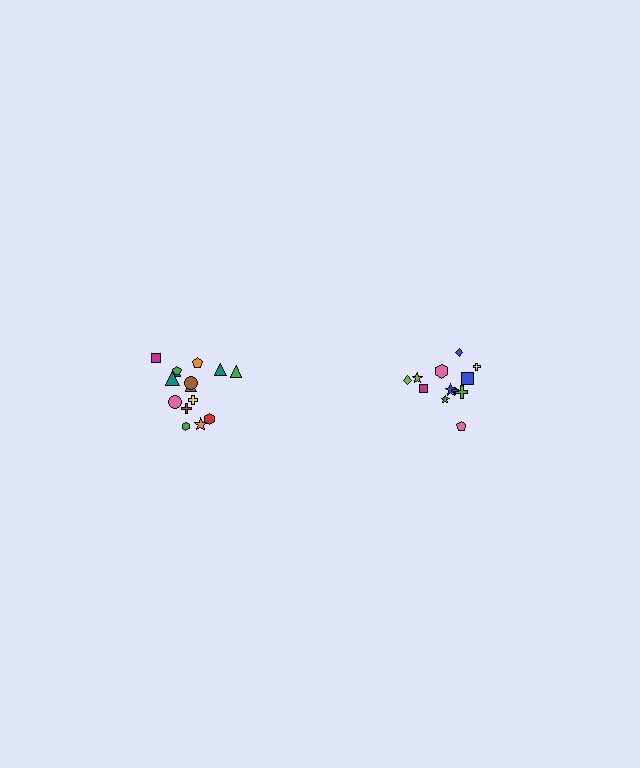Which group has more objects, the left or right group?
The left group.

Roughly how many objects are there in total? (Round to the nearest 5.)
Roughly 25 objects in total.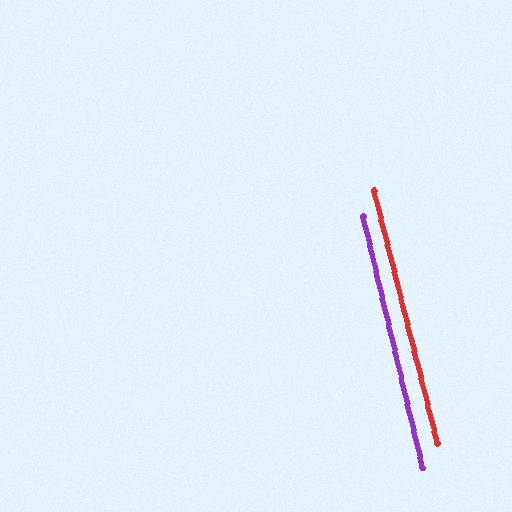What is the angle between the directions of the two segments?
Approximately 1 degree.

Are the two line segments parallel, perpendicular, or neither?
Parallel — their directions differ by only 0.8°.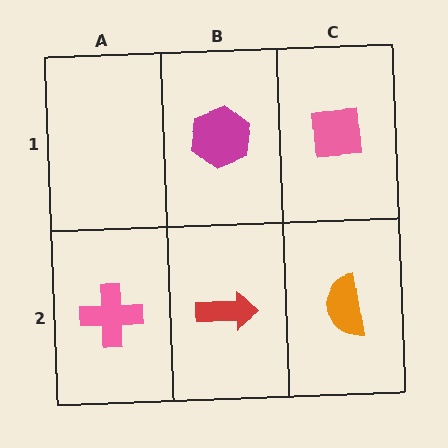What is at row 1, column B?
A magenta hexagon.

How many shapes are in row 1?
2 shapes.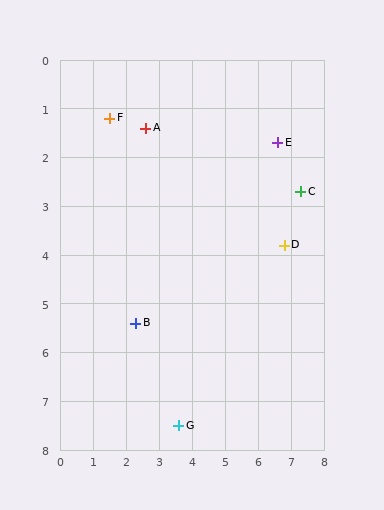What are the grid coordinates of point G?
Point G is at approximately (3.6, 7.5).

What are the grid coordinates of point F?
Point F is at approximately (1.5, 1.2).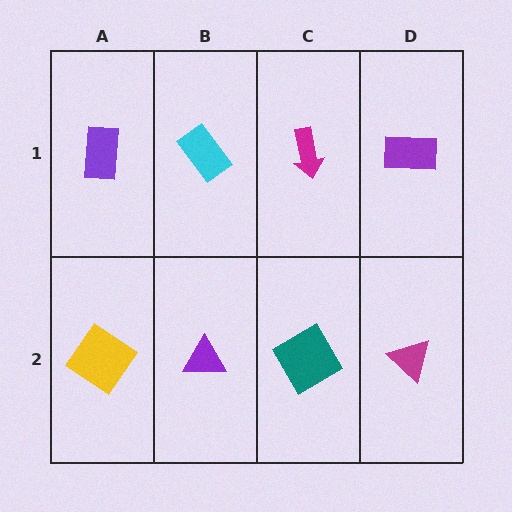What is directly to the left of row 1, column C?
A cyan rectangle.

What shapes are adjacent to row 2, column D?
A purple rectangle (row 1, column D), a teal diamond (row 2, column C).